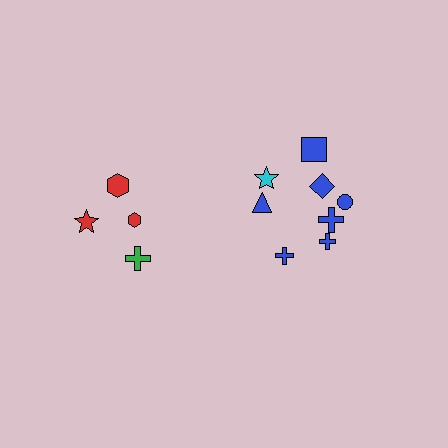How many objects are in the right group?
There are 8 objects.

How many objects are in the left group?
There are 4 objects.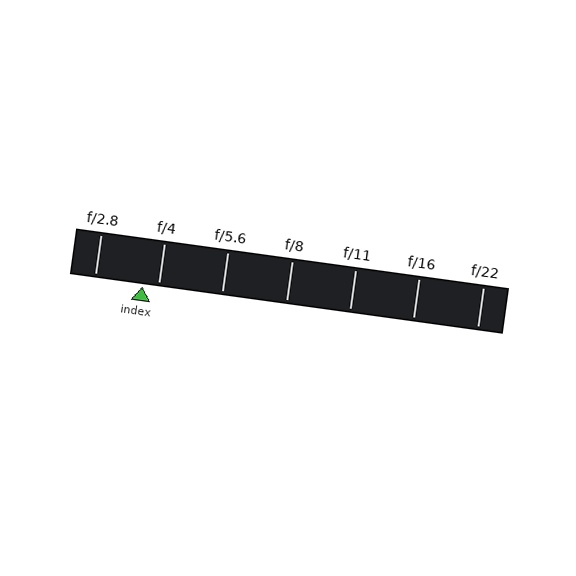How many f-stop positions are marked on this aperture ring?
There are 7 f-stop positions marked.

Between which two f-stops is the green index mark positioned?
The index mark is between f/2.8 and f/4.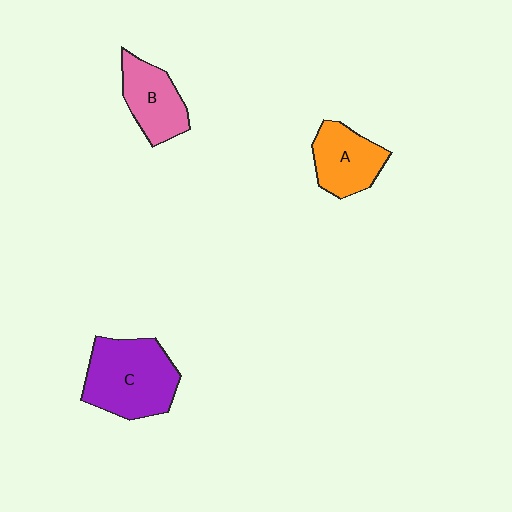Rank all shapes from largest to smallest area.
From largest to smallest: C (purple), A (orange), B (pink).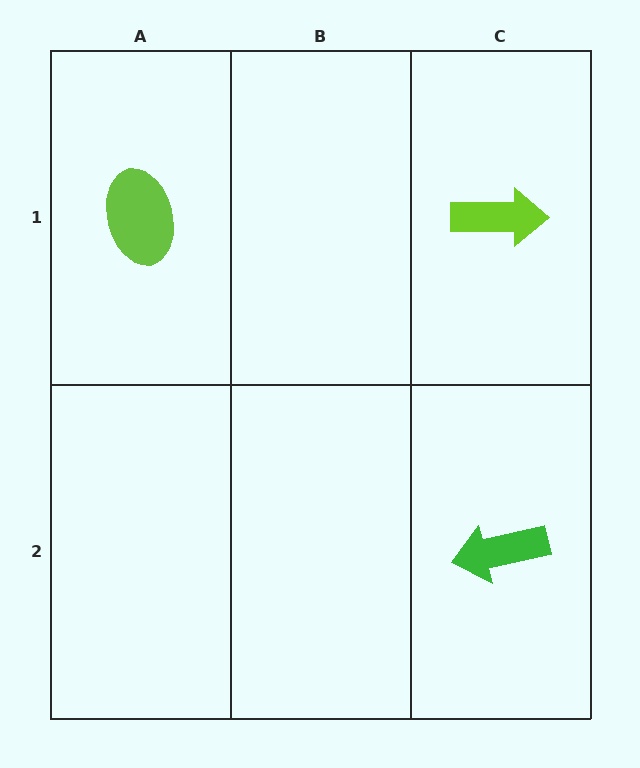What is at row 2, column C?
A green arrow.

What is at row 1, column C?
A lime arrow.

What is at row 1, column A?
A lime ellipse.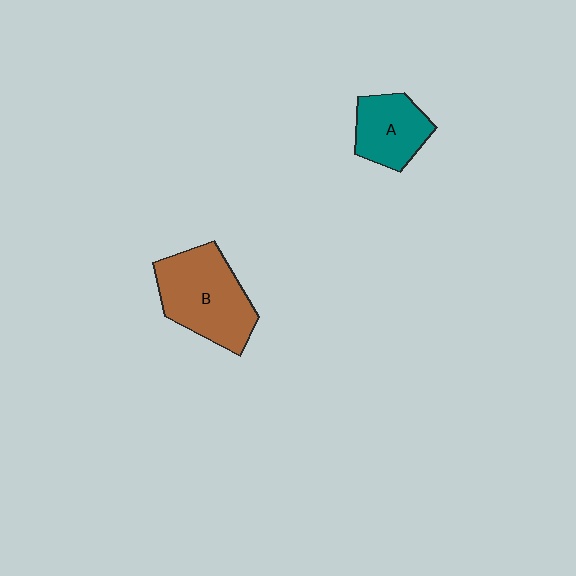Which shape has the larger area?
Shape B (brown).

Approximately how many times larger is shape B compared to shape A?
Approximately 1.6 times.